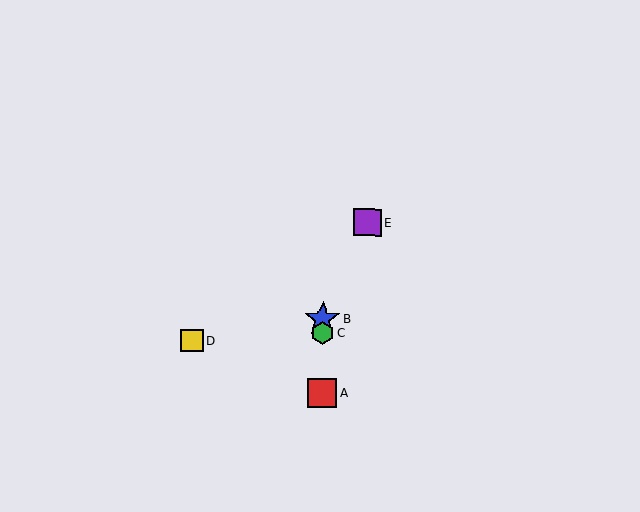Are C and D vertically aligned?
No, C is at x≈322 and D is at x≈192.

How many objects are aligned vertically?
3 objects (A, B, C) are aligned vertically.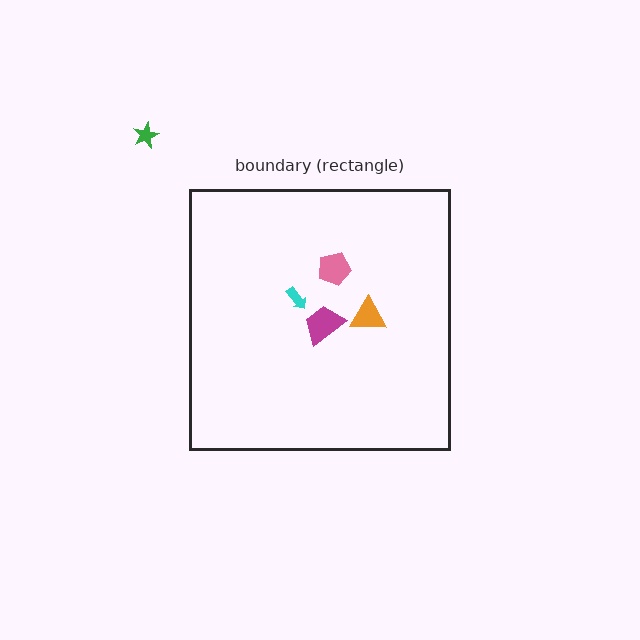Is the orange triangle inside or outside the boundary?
Inside.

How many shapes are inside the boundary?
4 inside, 1 outside.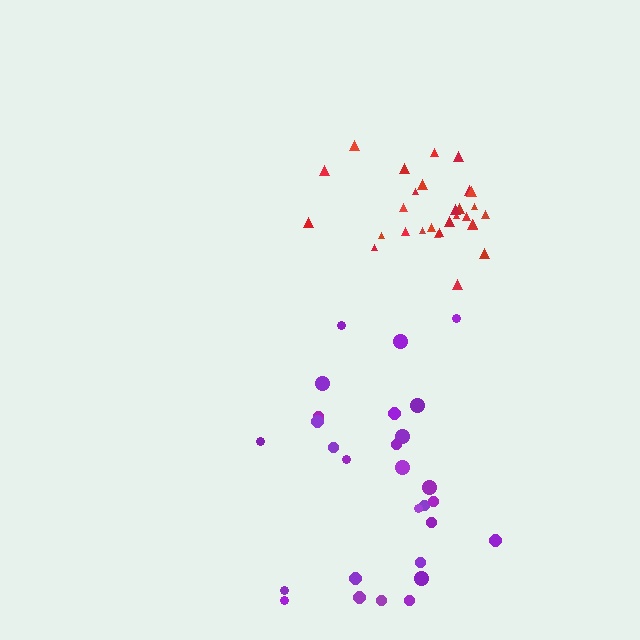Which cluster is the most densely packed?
Red.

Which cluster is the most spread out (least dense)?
Purple.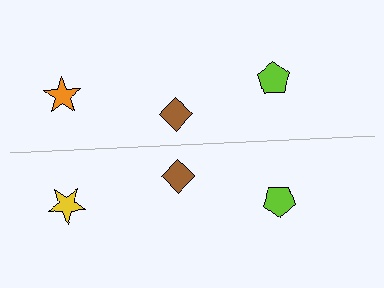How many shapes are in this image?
There are 6 shapes in this image.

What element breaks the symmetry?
The yellow star on the bottom side breaks the symmetry — its mirror counterpart is orange.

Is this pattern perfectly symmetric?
No, the pattern is not perfectly symmetric. The yellow star on the bottom side breaks the symmetry — its mirror counterpart is orange.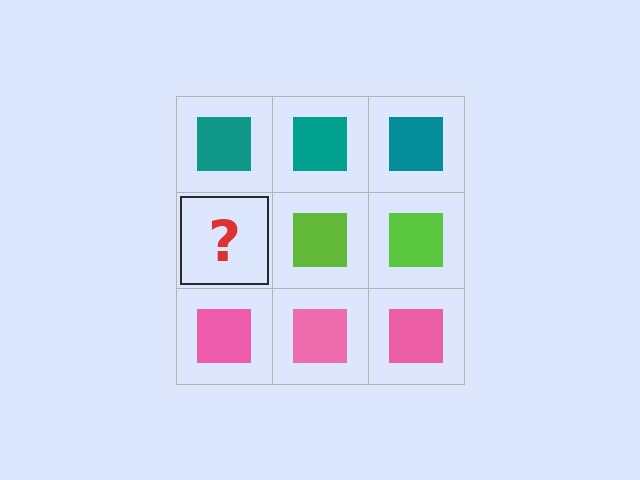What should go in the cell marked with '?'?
The missing cell should contain a lime square.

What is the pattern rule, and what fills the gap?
The rule is that each row has a consistent color. The gap should be filled with a lime square.